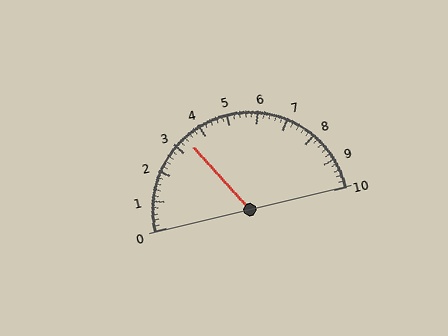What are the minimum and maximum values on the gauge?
The gauge ranges from 0 to 10.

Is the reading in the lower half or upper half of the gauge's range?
The reading is in the lower half of the range (0 to 10).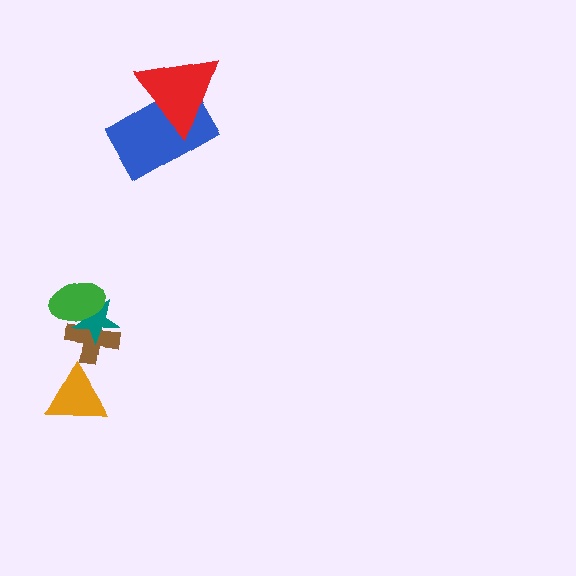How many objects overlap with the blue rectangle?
1 object overlaps with the blue rectangle.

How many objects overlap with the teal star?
2 objects overlap with the teal star.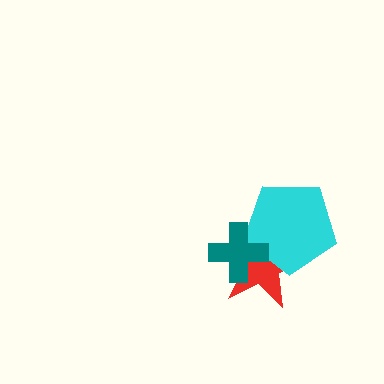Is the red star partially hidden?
Yes, it is partially covered by another shape.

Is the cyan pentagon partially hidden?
Yes, it is partially covered by another shape.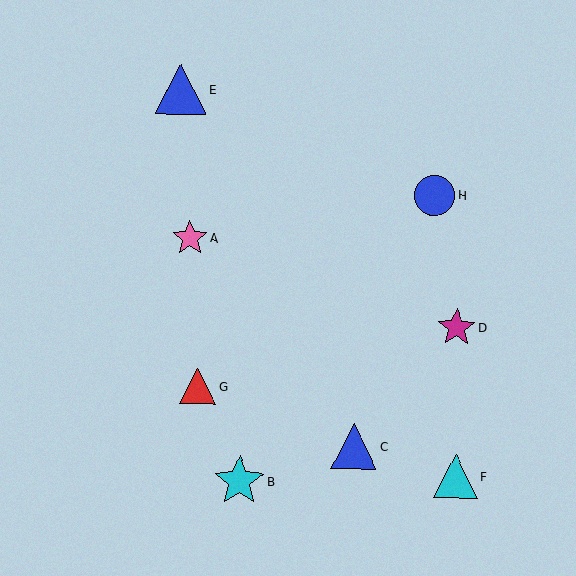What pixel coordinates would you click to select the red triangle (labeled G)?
Click at (198, 386) to select the red triangle G.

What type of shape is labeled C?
Shape C is a blue triangle.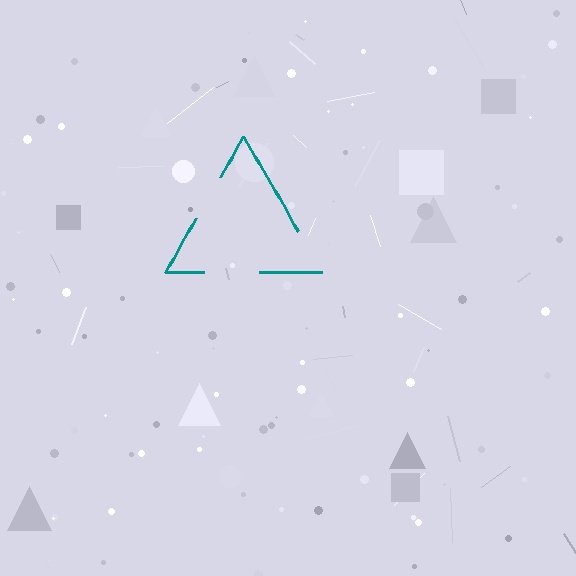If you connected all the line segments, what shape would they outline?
They would outline a triangle.